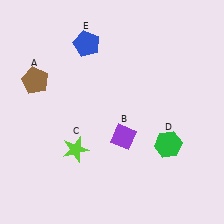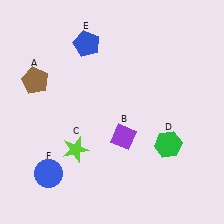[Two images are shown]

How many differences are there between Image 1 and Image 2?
There is 1 difference between the two images.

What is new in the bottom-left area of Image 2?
A blue circle (F) was added in the bottom-left area of Image 2.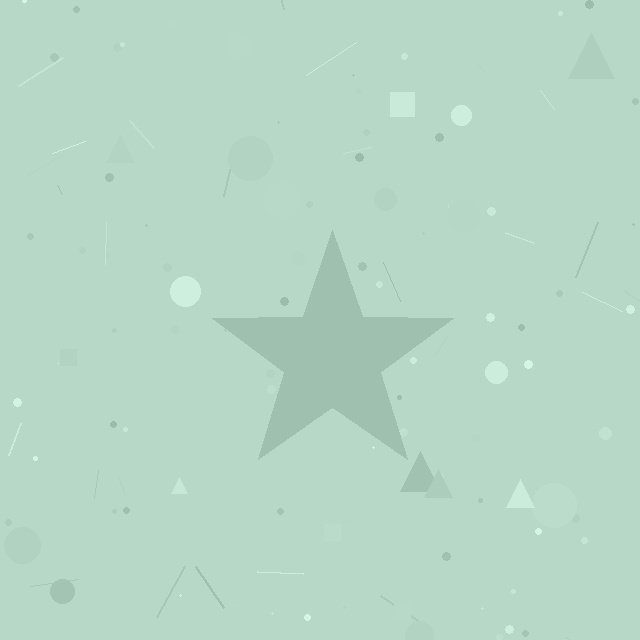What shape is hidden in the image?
A star is hidden in the image.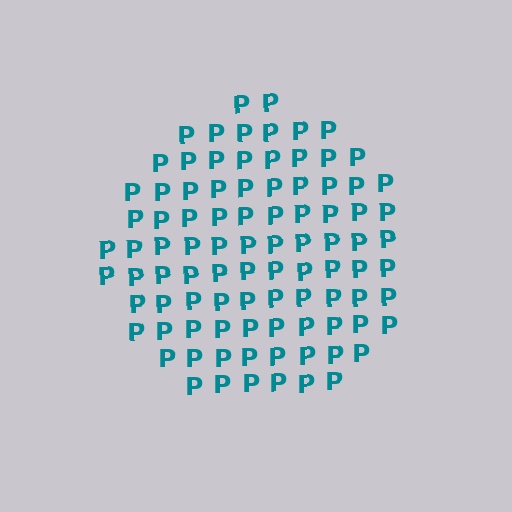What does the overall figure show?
The overall figure shows a circle.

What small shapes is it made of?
It is made of small letter P's.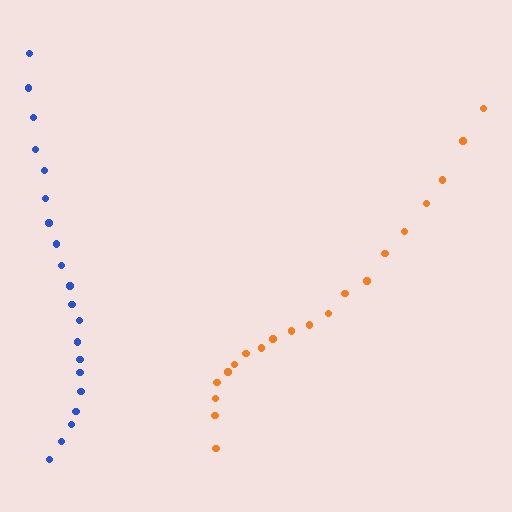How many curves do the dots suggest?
There are 2 distinct paths.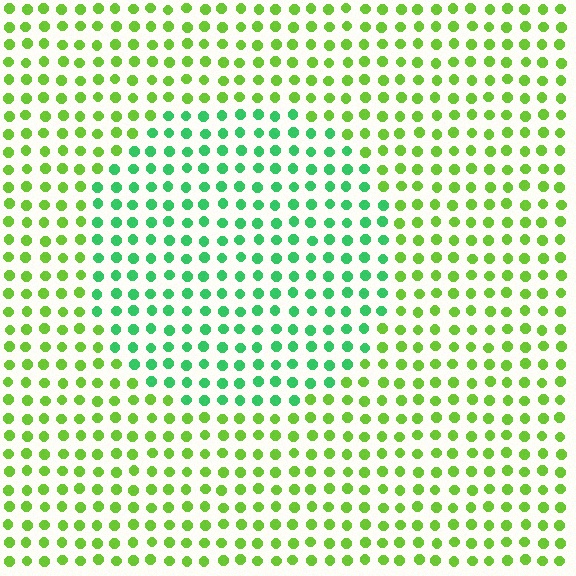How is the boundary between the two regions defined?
The boundary is defined purely by a slight shift in hue (about 42 degrees). Spacing, size, and orientation are identical on both sides.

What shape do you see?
I see a circle.